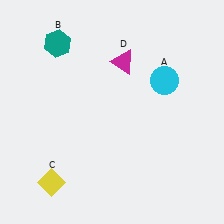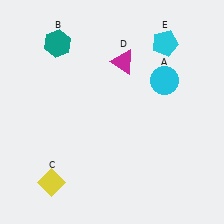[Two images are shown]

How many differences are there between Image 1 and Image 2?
There is 1 difference between the two images.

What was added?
A cyan pentagon (E) was added in Image 2.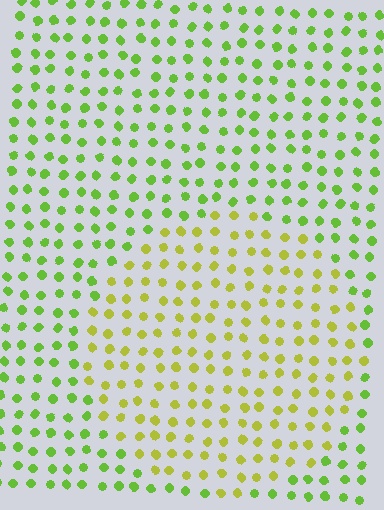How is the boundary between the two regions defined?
The boundary is defined purely by a slight shift in hue (about 33 degrees). Spacing, size, and orientation are identical on both sides.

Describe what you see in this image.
The image is filled with small lime elements in a uniform arrangement. A circle-shaped region is visible where the elements are tinted to a slightly different hue, forming a subtle color boundary.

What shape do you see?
I see a circle.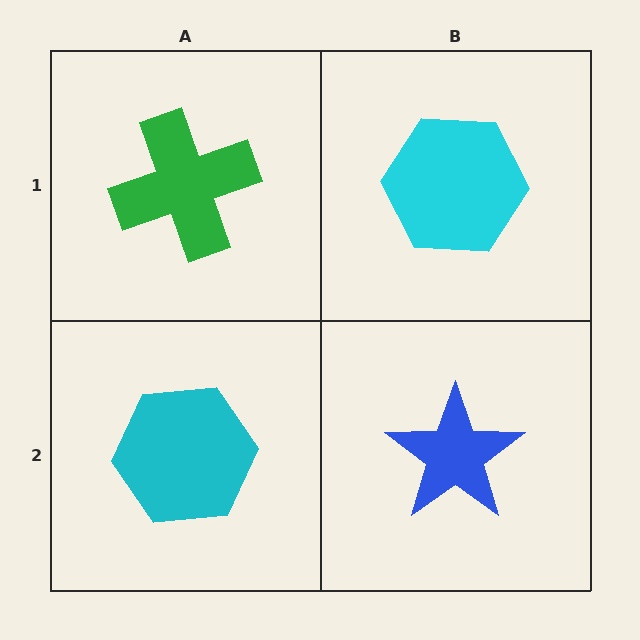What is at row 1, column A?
A green cross.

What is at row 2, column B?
A blue star.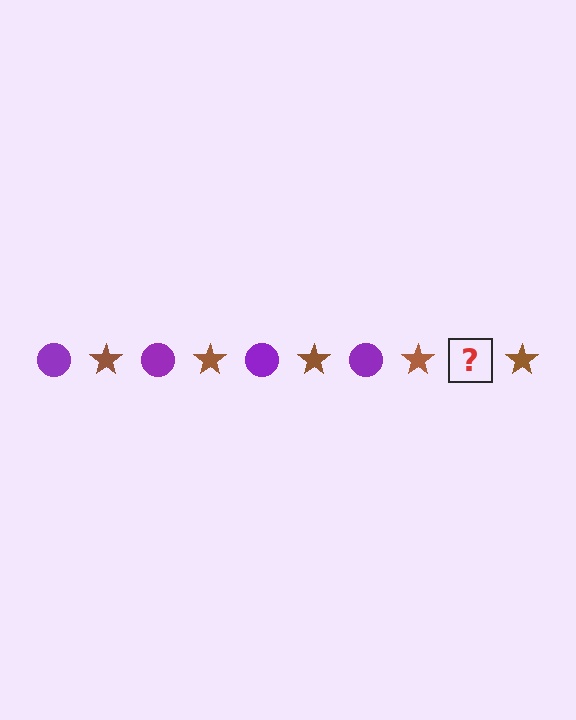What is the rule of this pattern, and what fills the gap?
The rule is that the pattern alternates between purple circle and brown star. The gap should be filled with a purple circle.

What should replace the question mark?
The question mark should be replaced with a purple circle.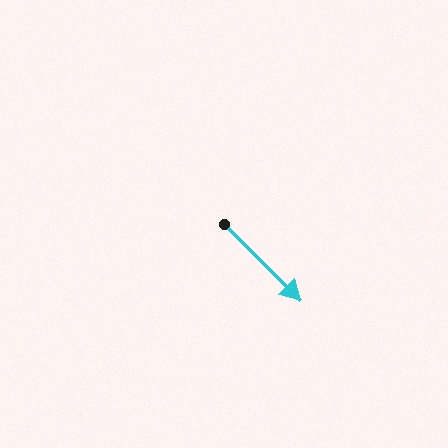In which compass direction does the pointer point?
Southeast.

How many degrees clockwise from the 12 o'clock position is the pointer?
Approximately 135 degrees.